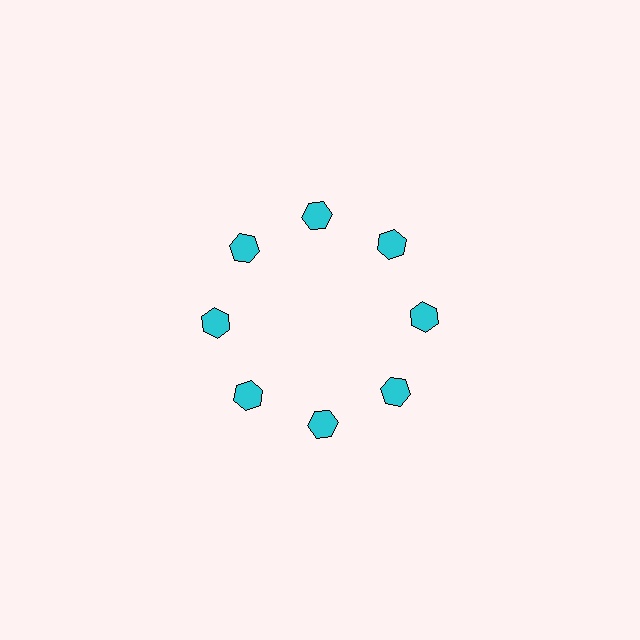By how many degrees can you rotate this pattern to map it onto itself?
The pattern maps onto itself every 45 degrees of rotation.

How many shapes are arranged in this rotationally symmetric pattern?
There are 8 shapes, arranged in 8 groups of 1.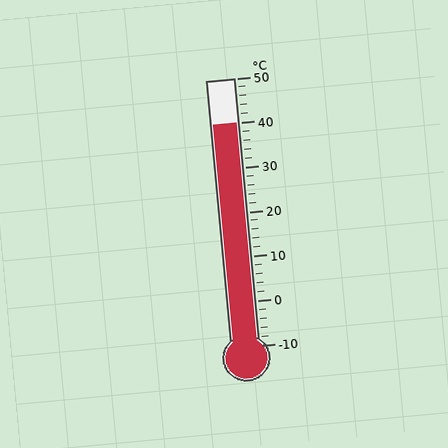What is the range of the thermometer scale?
The thermometer scale ranges from -10°C to 50°C.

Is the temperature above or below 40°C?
The temperature is at 40°C.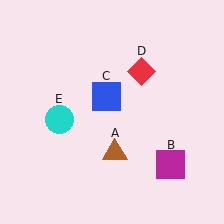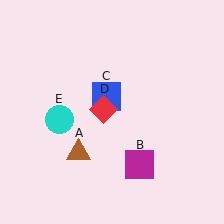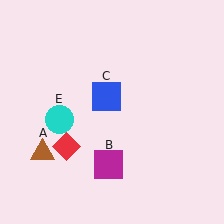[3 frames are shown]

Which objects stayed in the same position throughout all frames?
Blue square (object C) and cyan circle (object E) remained stationary.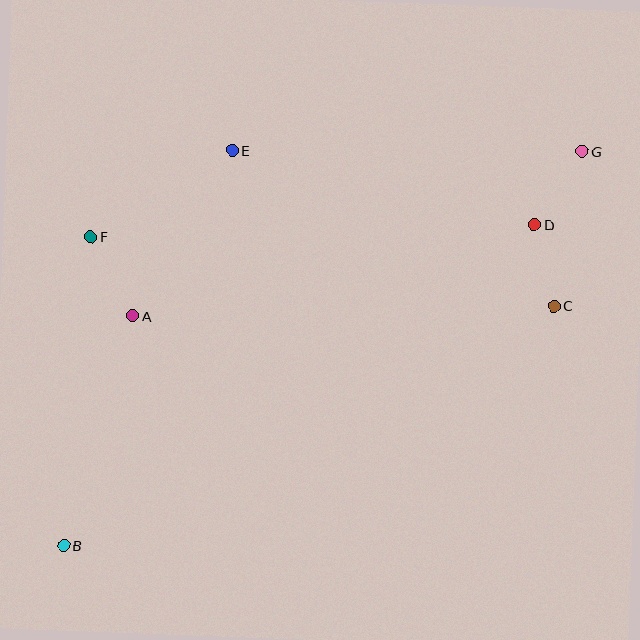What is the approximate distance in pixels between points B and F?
The distance between B and F is approximately 310 pixels.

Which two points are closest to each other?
Points C and D are closest to each other.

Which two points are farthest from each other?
Points B and G are farthest from each other.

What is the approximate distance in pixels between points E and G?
The distance between E and G is approximately 349 pixels.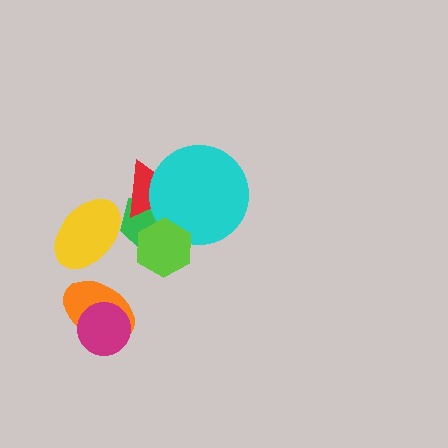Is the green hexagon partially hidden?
Yes, it is partially covered by another shape.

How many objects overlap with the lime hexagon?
2 objects overlap with the lime hexagon.